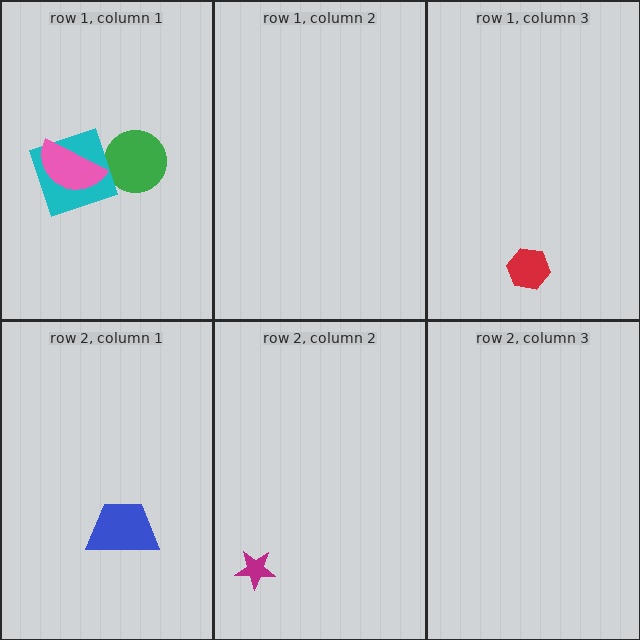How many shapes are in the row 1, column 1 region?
3.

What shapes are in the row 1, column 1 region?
The green circle, the cyan square, the pink semicircle.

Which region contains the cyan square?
The row 1, column 1 region.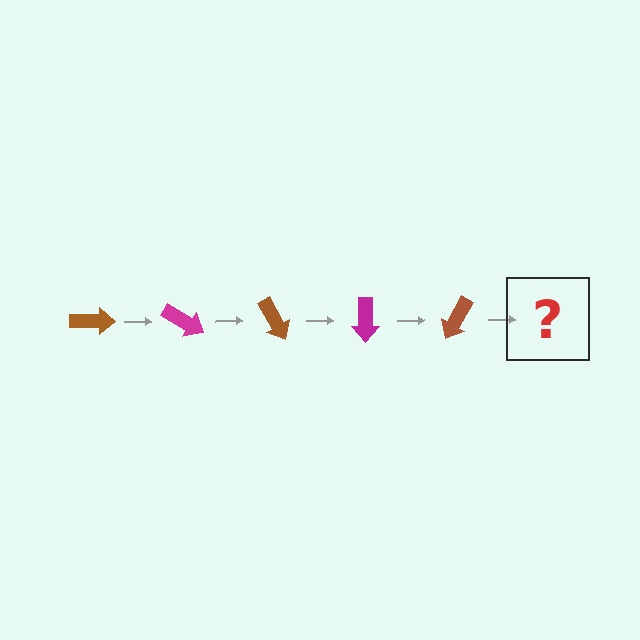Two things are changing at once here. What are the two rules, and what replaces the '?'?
The two rules are that it rotates 30 degrees each step and the color cycles through brown and magenta. The '?' should be a magenta arrow, rotated 150 degrees from the start.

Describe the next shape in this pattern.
It should be a magenta arrow, rotated 150 degrees from the start.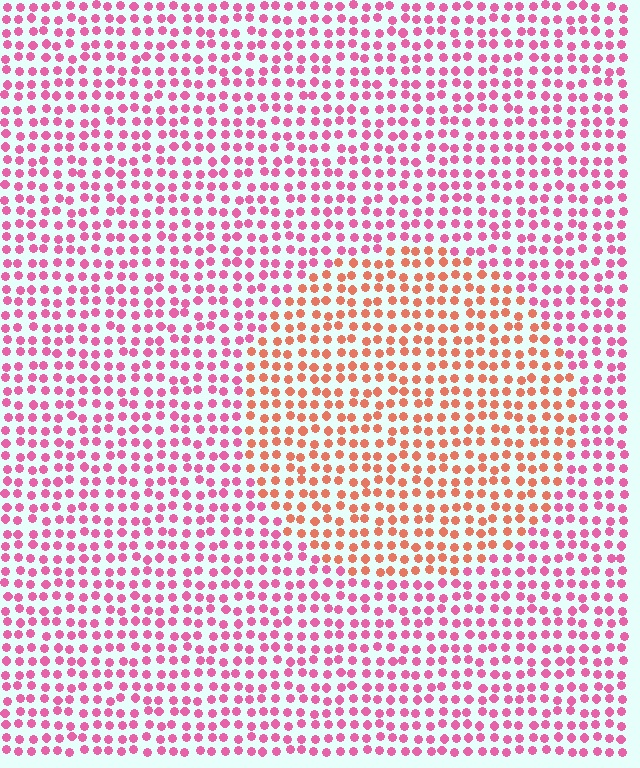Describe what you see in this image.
The image is filled with small pink elements in a uniform arrangement. A circle-shaped region is visible where the elements are tinted to a slightly different hue, forming a subtle color boundary.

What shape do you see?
I see a circle.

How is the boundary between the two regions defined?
The boundary is defined purely by a slight shift in hue (about 42 degrees). Spacing, size, and orientation are identical on both sides.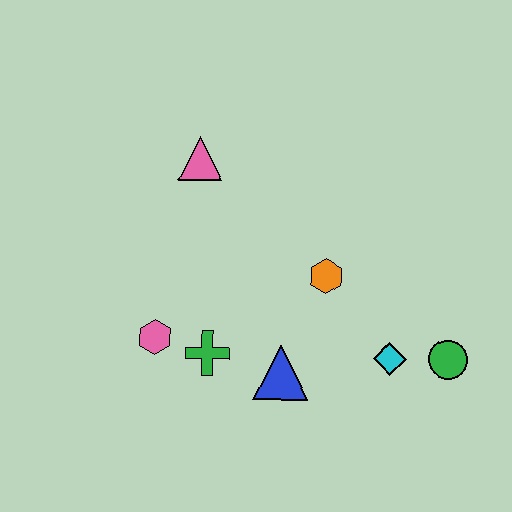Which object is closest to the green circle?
The cyan diamond is closest to the green circle.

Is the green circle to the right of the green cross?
Yes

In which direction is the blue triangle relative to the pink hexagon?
The blue triangle is to the right of the pink hexagon.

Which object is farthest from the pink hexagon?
The green circle is farthest from the pink hexagon.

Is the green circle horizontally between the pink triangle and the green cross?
No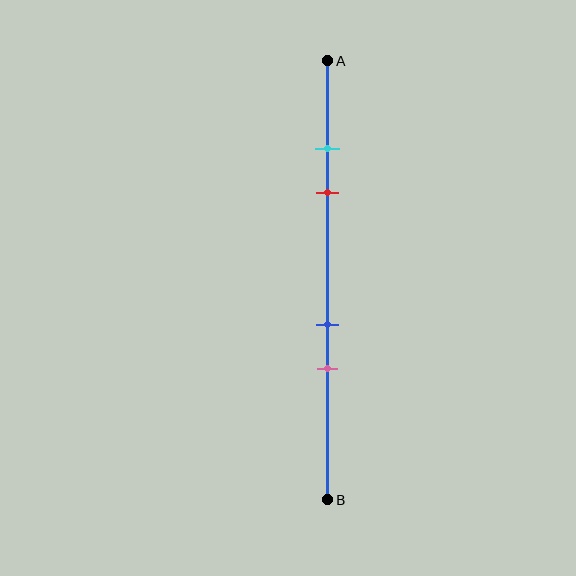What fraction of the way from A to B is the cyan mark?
The cyan mark is approximately 20% (0.2) of the way from A to B.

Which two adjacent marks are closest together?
The cyan and red marks are the closest adjacent pair.